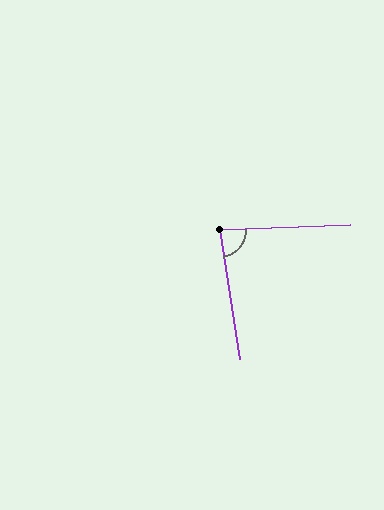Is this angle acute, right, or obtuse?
It is acute.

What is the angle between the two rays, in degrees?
Approximately 83 degrees.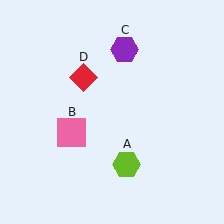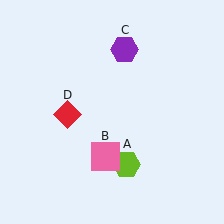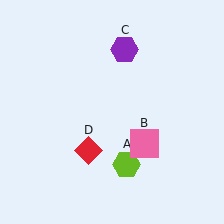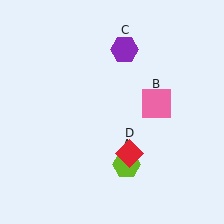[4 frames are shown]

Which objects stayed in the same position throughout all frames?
Lime hexagon (object A) and purple hexagon (object C) remained stationary.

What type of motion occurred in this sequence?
The pink square (object B), red diamond (object D) rotated counterclockwise around the center of the scene.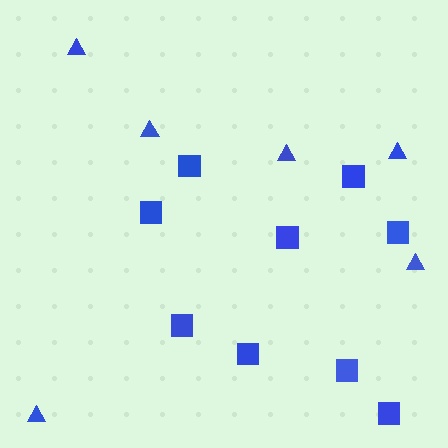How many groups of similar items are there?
There are 2 groups: one group of triangles (6) and one group of squares (9).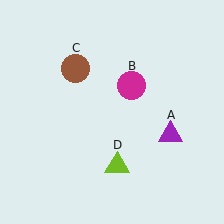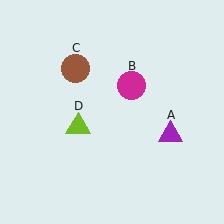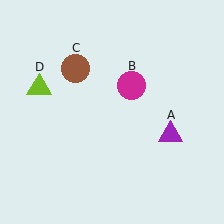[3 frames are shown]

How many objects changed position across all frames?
1 object changed position: lime triangle (object D).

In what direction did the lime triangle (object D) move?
The lime triangle (object D) moved up and to the left.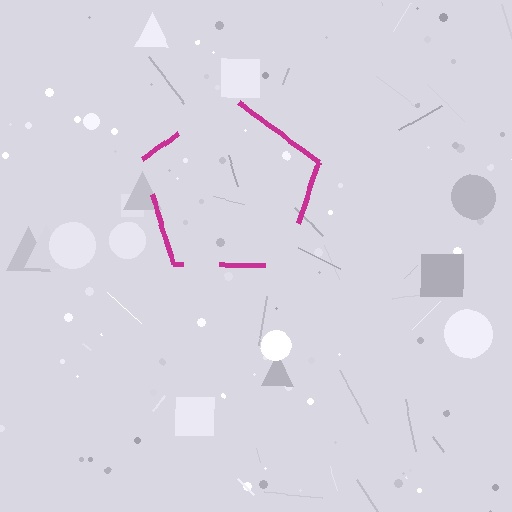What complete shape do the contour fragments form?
The contour fragments form a pentagon.